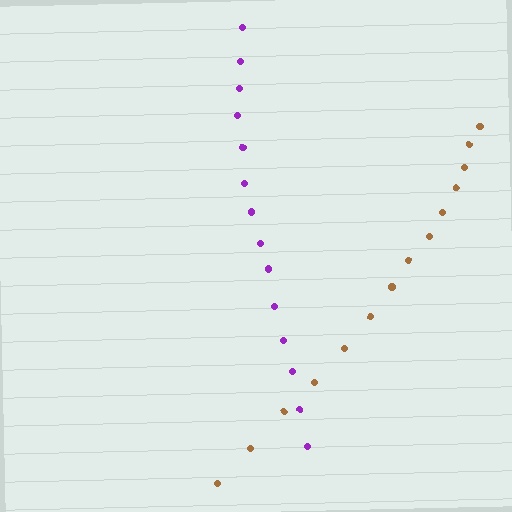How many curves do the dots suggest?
There are 2 distinct paths.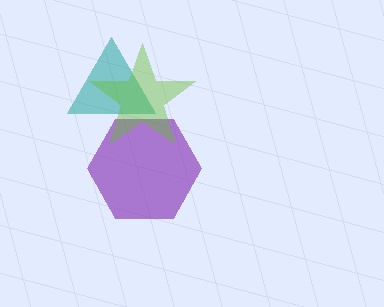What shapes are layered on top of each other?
The layered shapes are: a teal triangle, a purple hexagon, a lime star.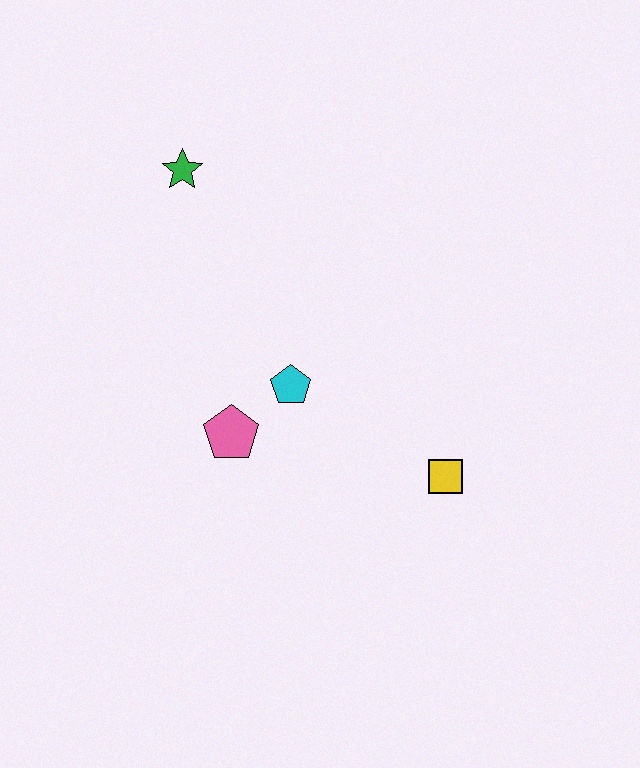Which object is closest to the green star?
The cyan pentagon is closest to the green star.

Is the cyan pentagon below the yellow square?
No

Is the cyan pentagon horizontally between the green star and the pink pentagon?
No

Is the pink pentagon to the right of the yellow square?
No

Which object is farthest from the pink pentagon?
The green star is farthest from the pink pentagon.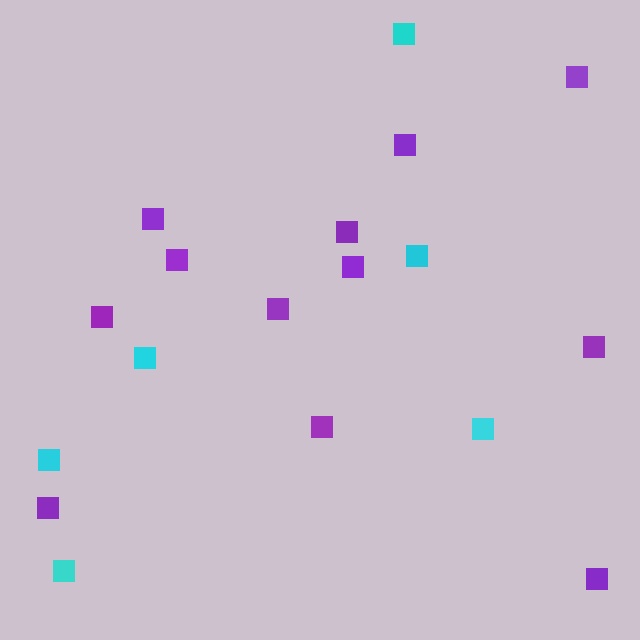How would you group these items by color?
There are 2 groups: one group of cyan squares (6) and one group of purple squares (12).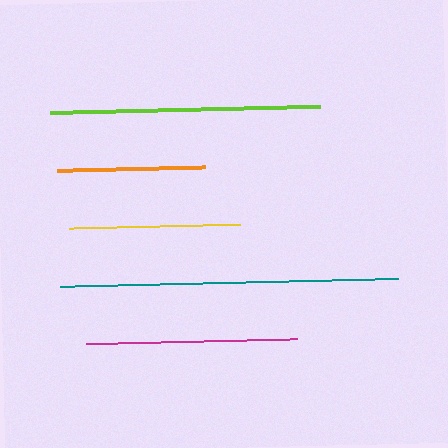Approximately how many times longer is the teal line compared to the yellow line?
The teal line is approximately 2.0 times the length of the yellow line.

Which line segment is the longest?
The teal line is the longest at approximately 338 pixels.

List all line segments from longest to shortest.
From longest to shortest: teal, lime, magenta, yellow, orange.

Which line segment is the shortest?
The orange line is the shortest at approximately 148 pixels.